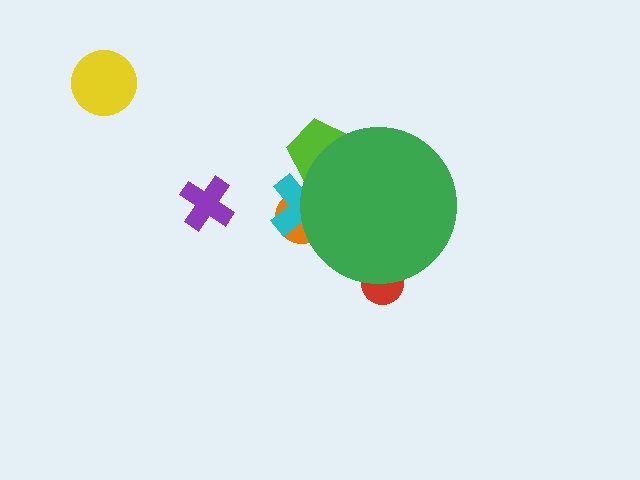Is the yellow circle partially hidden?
No, the yellow circle is fully visible.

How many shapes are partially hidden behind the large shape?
4 shapes are partially hidden.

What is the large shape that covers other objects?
A green circle.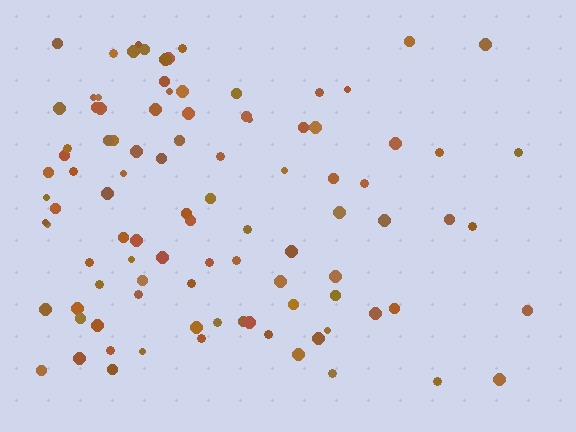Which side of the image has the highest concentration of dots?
The left.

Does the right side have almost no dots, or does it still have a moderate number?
Still a moderate number, just noticeably fewer than the left.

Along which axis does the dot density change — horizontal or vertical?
Horizontal.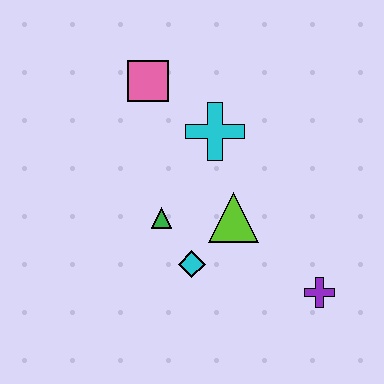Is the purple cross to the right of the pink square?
Yes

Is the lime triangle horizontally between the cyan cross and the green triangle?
No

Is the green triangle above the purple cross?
Yes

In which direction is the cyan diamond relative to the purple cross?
The cyan diamond is to the left of the purple cross.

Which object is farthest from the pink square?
The purple cross is farthest from the pink square.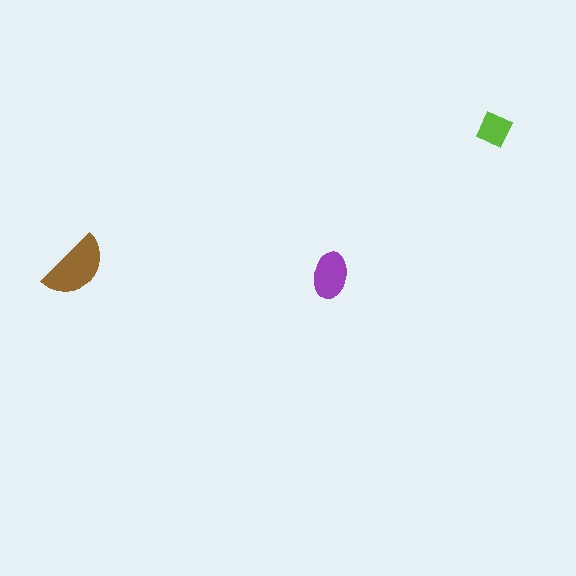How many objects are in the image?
There are 3 objects in the image.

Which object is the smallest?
The lime diamond.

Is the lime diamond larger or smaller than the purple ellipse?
Smaller.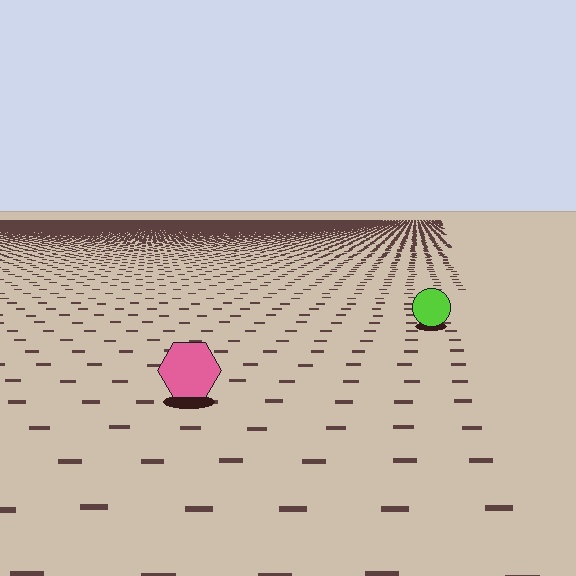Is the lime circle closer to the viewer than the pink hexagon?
No. The pink hexagon is closer — you can tell from the texture gradient: the ground texture is coarser near it.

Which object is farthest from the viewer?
The lime circle is farthest from the viewer. It appears smaller and the ground texture around it is denser.